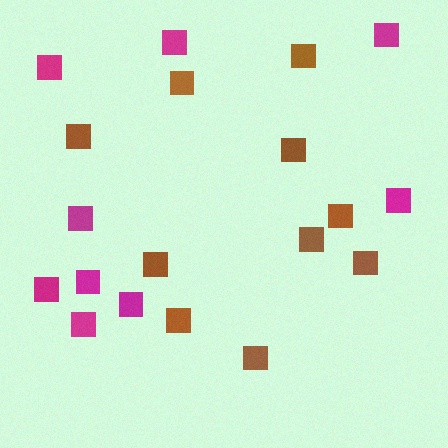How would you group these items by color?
There are 2 groups: one group of brown squares (10) and one group of magenta squares (9).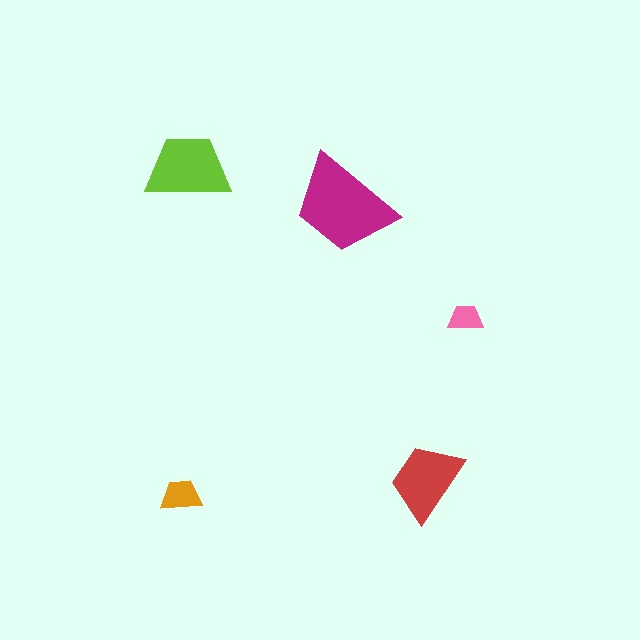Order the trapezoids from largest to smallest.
the magenta one, the lime one, the red one, the orange one, the pink one.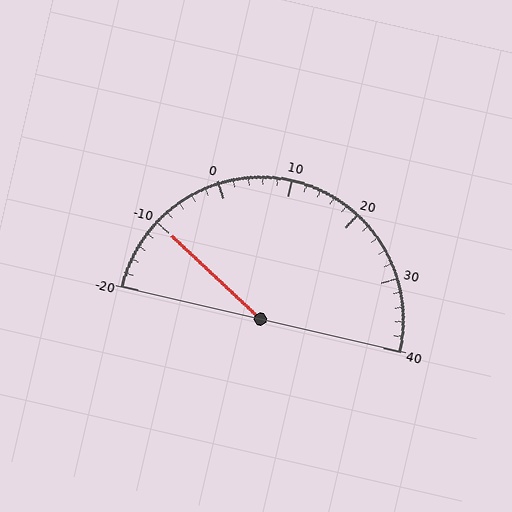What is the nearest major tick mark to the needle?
The nearest major tick mark is -10.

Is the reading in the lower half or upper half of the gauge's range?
The reading is in the lower half of the range (-20 to 40).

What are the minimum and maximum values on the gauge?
The gauge ranges from -20 to 40.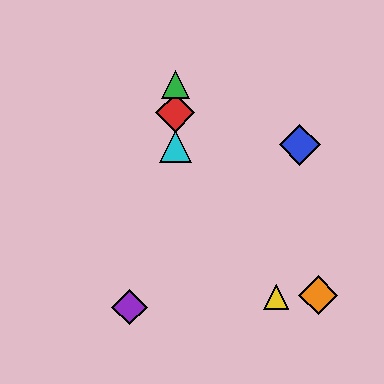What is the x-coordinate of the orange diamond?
The orange diamond is at x≈318.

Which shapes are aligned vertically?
The red diamond, the green triangle, the cyan triangle are aligned vertically.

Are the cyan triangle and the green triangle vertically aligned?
Yes, both are at x≈175.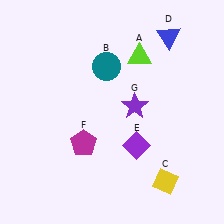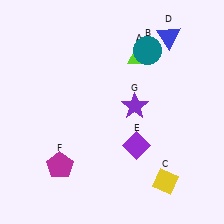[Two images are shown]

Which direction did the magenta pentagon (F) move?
The magenta pentagon (F) moved left.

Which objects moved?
The objects that moved are: the teal circle (B), the magenta pentagon (F).